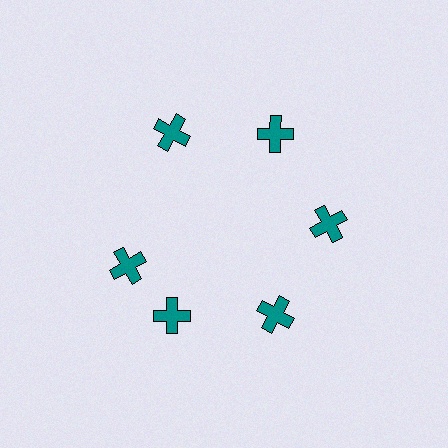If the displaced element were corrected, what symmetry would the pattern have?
It would have 6-fold rotational symmetry — the pattern would map onto itself every 60 degrees.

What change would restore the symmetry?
The symmetry would be restored by rotating it back into even spacing with its neighbors so that all 6 crosses sit at equal angles and equal distance from the center.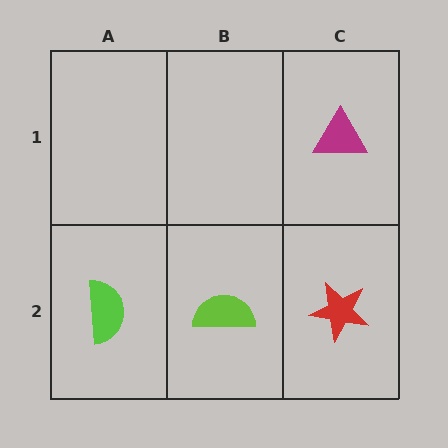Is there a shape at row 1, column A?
No, that cell is empty.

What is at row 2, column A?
A lime semicircle.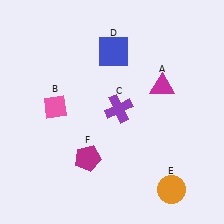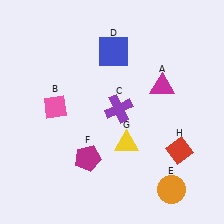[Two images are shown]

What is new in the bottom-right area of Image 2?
A yellow triangle (G) was added in the bottom-right area of Image 2.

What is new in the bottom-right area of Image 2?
A red diamond (H) was added in the bottom-right area of Image 2.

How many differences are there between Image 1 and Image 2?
There are 2 differences between the two images.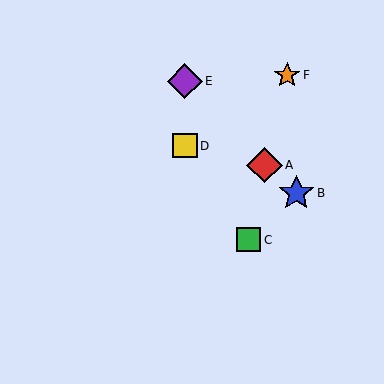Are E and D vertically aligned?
Yes, both are at x≈185.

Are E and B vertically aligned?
No, E is at x≈185 and B is at x≈296.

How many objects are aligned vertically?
2 objects (D, E) are aligned vertically.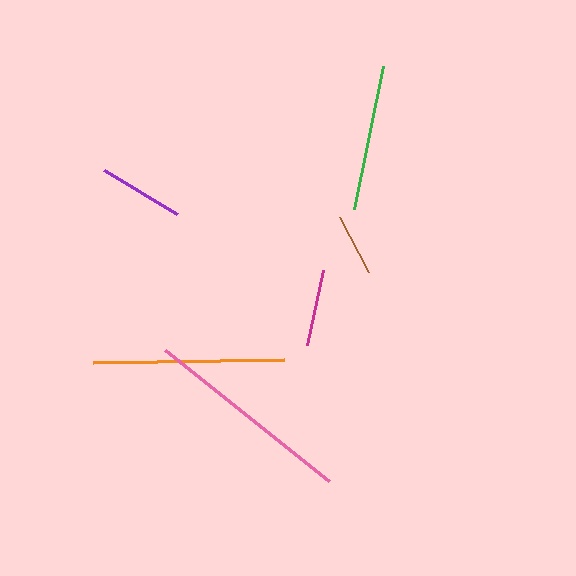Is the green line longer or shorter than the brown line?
The green line is longer than the brown line.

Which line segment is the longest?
The pink line is the longest at approximately 210 pixels.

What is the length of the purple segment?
The purple segment is approximately 86 pixels long.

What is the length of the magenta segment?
The magenta segment is approximately 77 pixels long.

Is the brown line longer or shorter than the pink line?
The pink line is longer than the brown line.